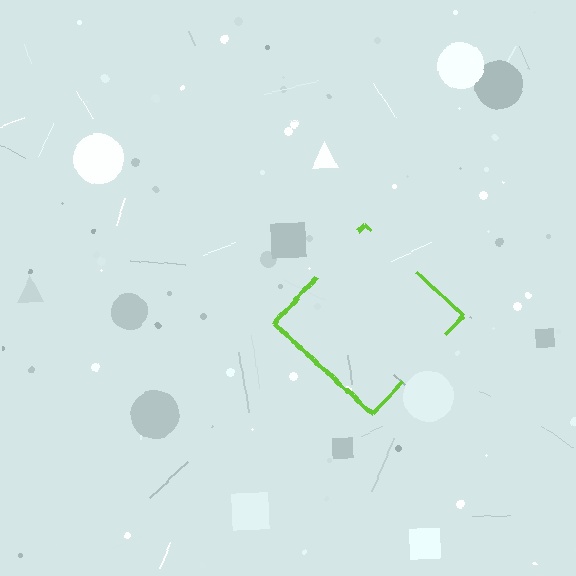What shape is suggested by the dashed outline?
The dashed outline suggests a diamond.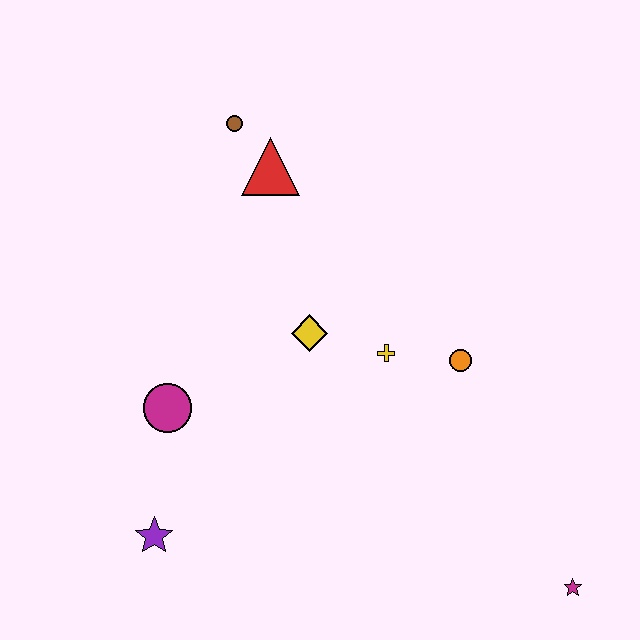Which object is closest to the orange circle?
The yellow cross is closest to the orange circle.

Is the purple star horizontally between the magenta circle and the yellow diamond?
No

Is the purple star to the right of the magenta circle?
No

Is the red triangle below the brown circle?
Yes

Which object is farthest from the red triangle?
The magenta star is farthest from the red triangle.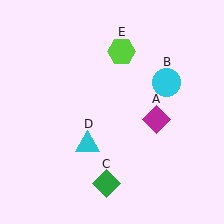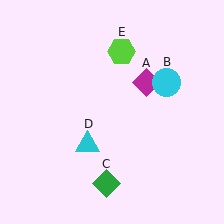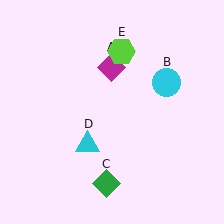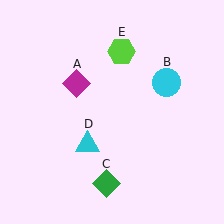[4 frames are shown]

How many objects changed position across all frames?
1 object changed position: magenta diamond (object A).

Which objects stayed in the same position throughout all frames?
Cyan circle (object B) and green diamond (object C) and cyan triangle (object D) and lime hexagon (object E) remained stationary.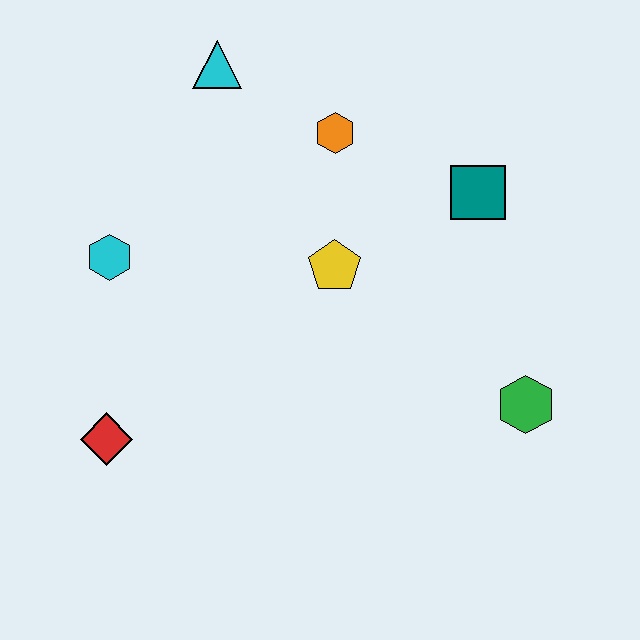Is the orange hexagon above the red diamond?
Yes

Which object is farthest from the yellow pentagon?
The red diamond is farthest from the yellow pentagon.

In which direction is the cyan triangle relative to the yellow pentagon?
The cyan triangle is above the yellow pentagon.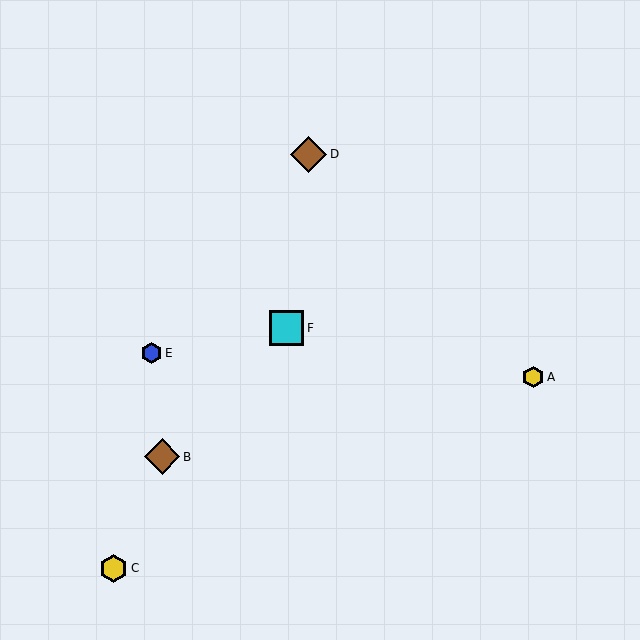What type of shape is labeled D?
Shape D is a brown diamond.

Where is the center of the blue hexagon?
The center of the blue hexagon is at (152, 353).